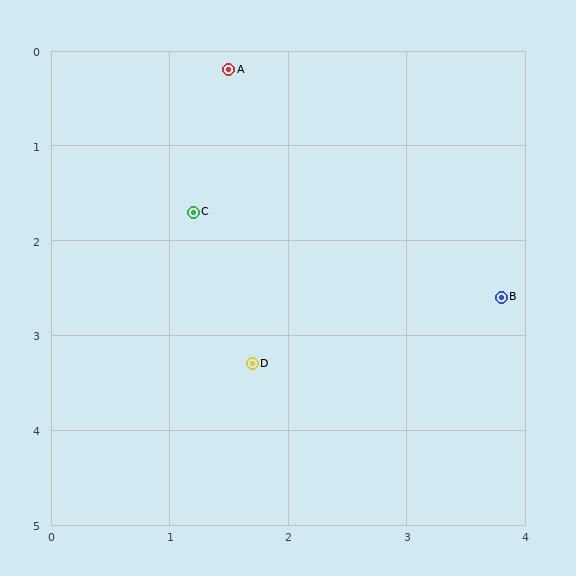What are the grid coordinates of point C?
Point C is at approximately (1.2, 1.7).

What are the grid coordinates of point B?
Point B is at approximately (3.8, 2.6).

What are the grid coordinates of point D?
Point D is at approximately (1.7, 3.3).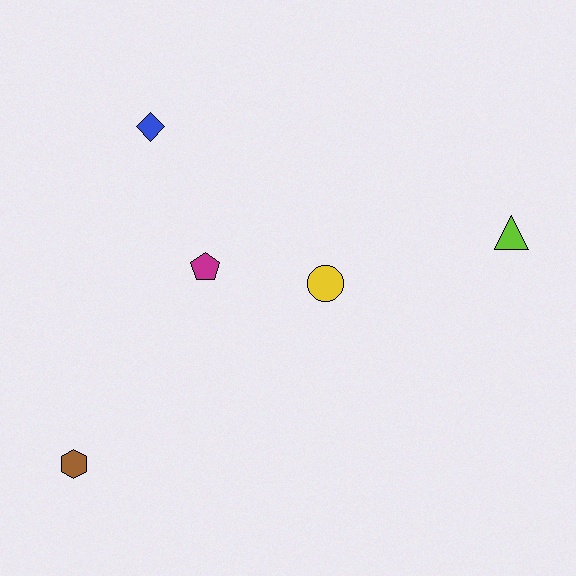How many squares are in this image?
There are no squares.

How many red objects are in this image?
There are no red objects.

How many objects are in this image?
There are 5 objects.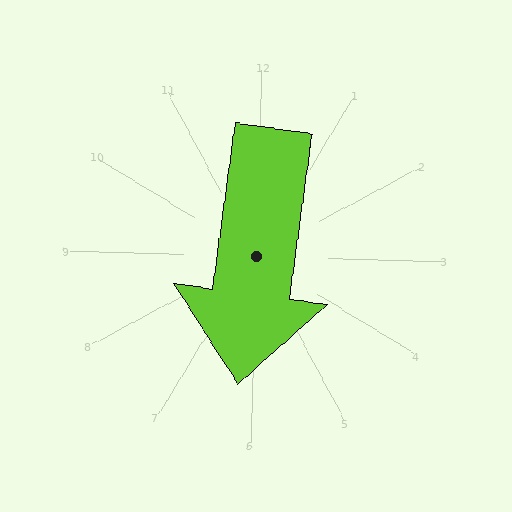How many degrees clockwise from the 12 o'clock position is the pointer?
Approximately 186 degrees.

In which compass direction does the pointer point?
South.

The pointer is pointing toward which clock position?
Roughly 6 o'clock.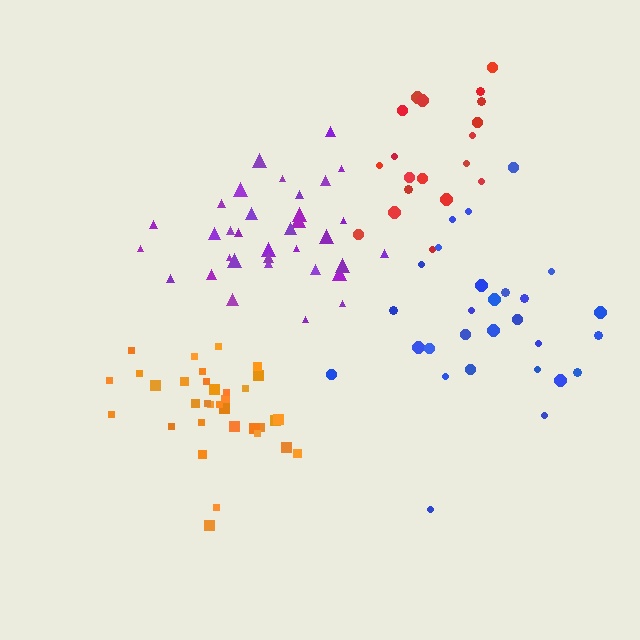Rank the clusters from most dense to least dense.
orange, purple, red, blue.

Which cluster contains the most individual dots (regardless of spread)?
Purple (34).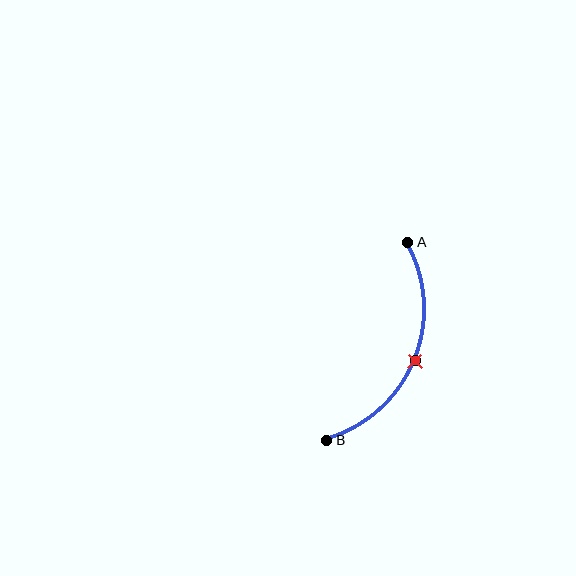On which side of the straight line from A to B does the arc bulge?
The arc bulges to the right of the straight line connecting A and B.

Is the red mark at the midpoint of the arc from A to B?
Yes. The red mark lies on the arc at equal arc-length from both A and B — it is the arc midpoint.